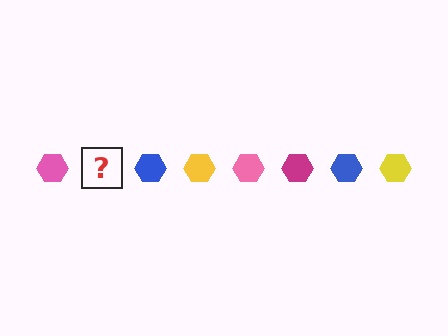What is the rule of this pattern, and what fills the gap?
The rule is that the pattern cycles through pink, magenta, blue, yellow hexagons. The gap should be filled with a magenta hexagon.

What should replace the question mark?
The question mark should be replaced with a magenta hexagon.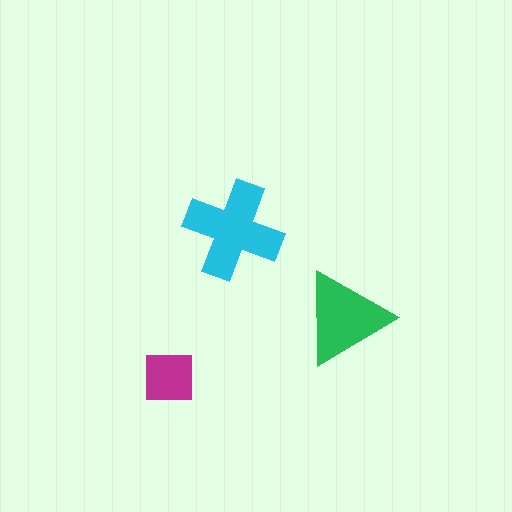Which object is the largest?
The cyan cross.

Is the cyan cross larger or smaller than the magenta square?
Larger.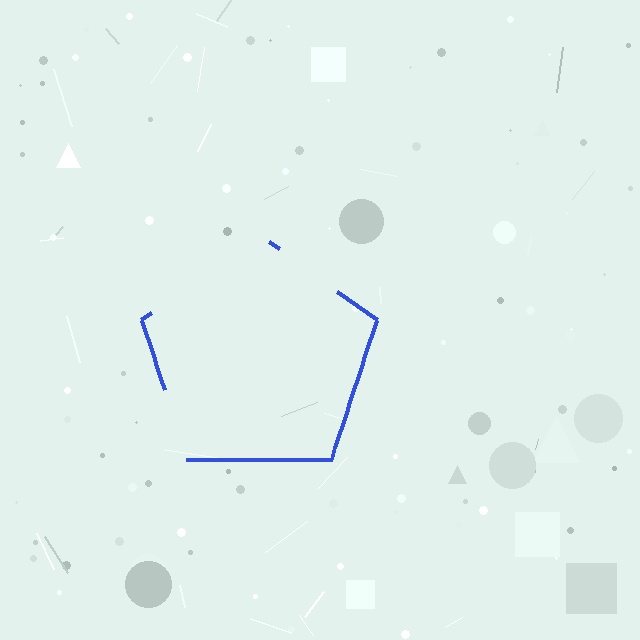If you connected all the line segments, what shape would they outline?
They would outline a pentagon.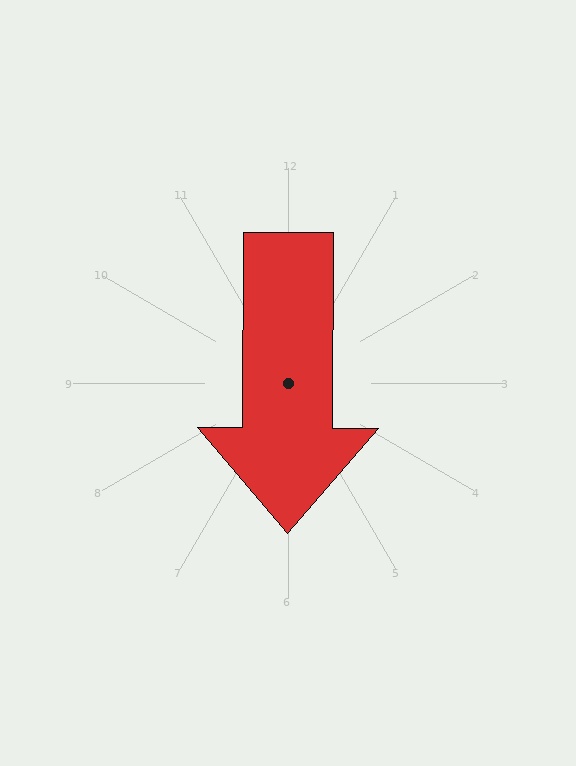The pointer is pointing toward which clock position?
Roughly 6 o'clock.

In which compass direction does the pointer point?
South.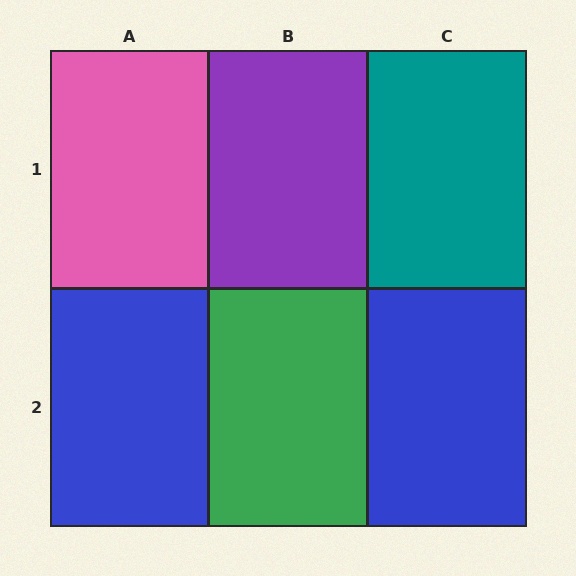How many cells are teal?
1 cell is teal.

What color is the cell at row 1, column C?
Teal.